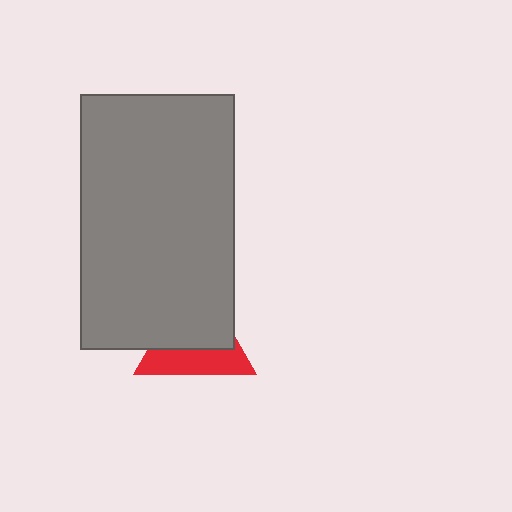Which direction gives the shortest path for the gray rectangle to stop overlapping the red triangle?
Moving up gives the shortest separation.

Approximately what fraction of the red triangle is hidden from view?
Roughly 57% of the red triangle is hidden behind the gray rectangle.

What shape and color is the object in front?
The object in front is a gray rectangle.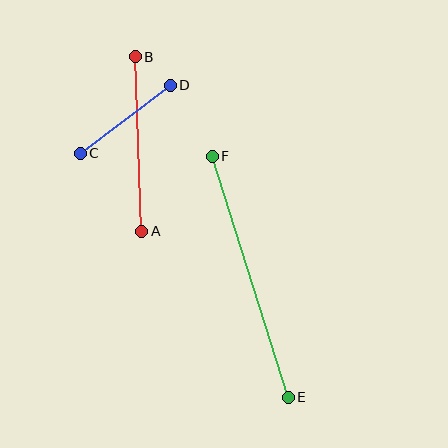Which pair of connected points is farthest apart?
Points E and F are farthest apart.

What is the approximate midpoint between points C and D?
The midpoint is at approximately (125, 119) pixels.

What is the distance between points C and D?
The distance is approximately 113 pixels.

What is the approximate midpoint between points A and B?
The midpoint is at approximately (138, 144) pixels.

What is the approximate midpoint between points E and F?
The midpoint is at approximately (250, 277) pixels.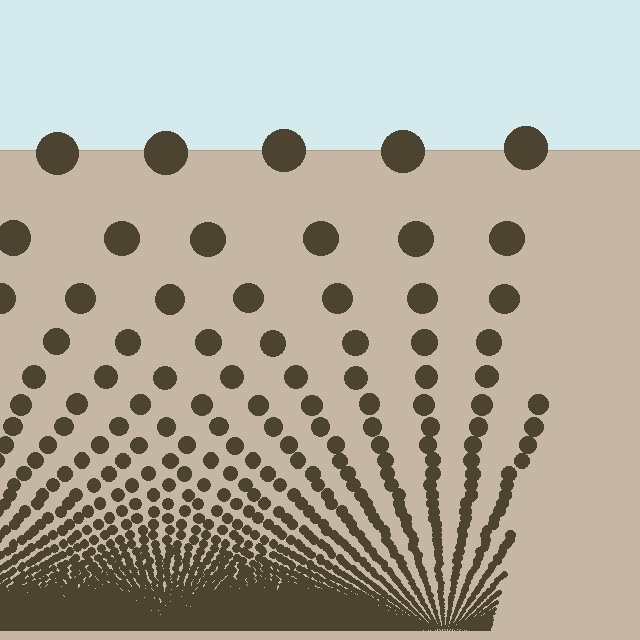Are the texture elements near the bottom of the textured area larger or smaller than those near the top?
Smaller. The gradient is inverted — elements near the bottom are smaller and denser.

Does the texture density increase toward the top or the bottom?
Density increases toward the bottom.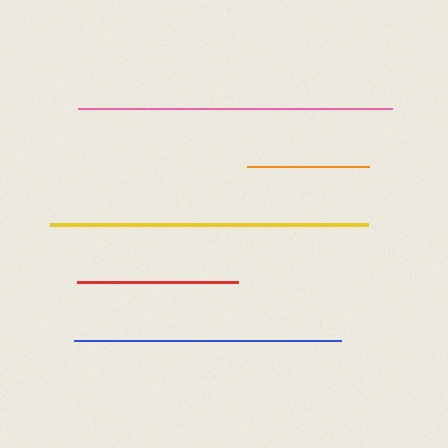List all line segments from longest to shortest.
From longest to shortest: yellow, pink, blue, red, orange.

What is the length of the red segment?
The red segment is approximately 161 pixels long.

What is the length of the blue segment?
The blue segment is approximately 267 pixels long.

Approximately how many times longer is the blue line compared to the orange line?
The blue line is approximately 2.2 times the length of the orange line.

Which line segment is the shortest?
The orange line is the shortest at approximately 122 pixels.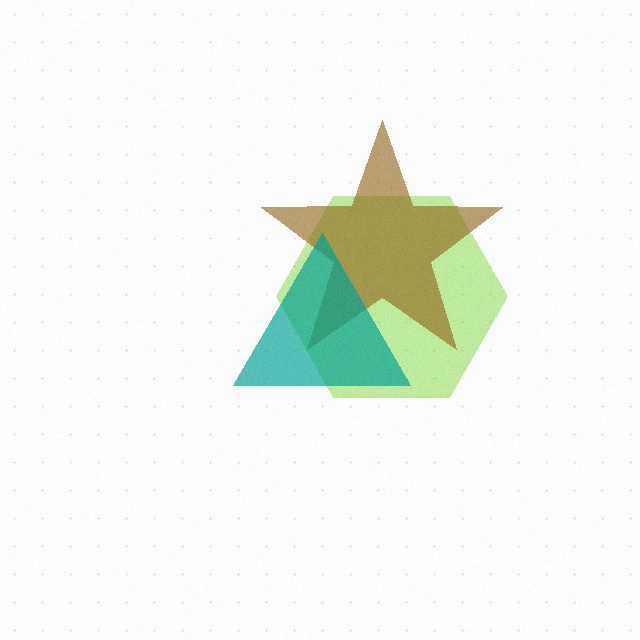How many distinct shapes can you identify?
There are 3 distinct shapes: a lime hexagon, a brown star, a teal triangle.